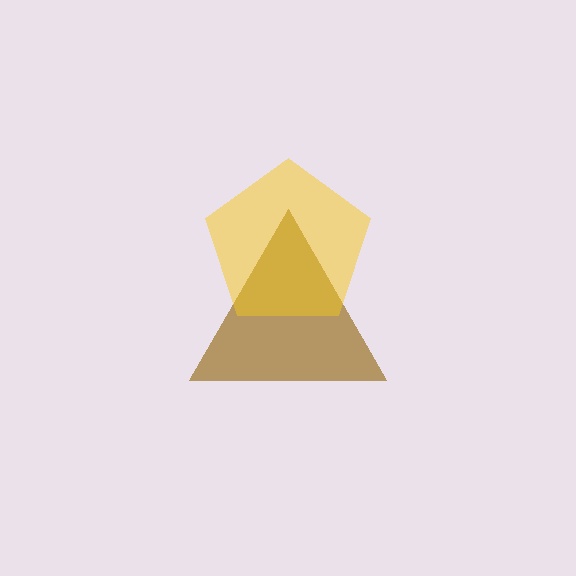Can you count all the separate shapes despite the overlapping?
Yes, there are 2 separate shapes.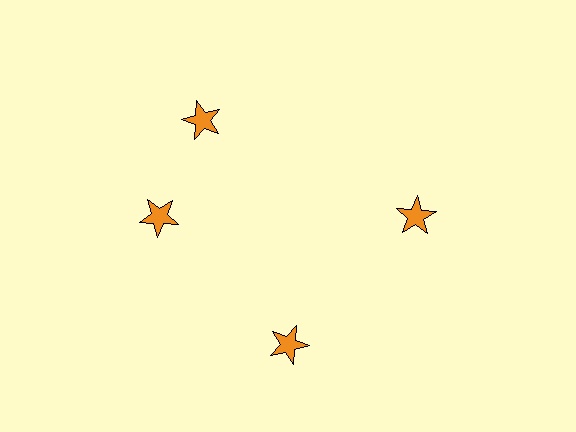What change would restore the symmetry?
The symmetry would be restored by rotating it back into even spacing with its neighbors so that all 4 stars sit at equal angles and equal distance from the center.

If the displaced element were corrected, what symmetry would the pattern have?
It would have 4-fold rotational symmetry — the pattern would map onto itself every 90 degrees.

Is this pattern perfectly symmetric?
No. The 4 orange stars are arranged in a ring, but one element near the 12 o'clock position is rotated out of alignment along the ring, breaking the 4-fold rotational symmetry.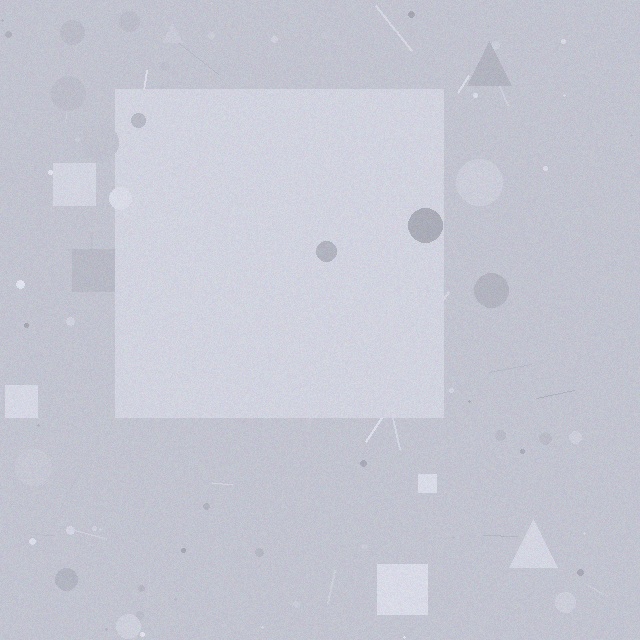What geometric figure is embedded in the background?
A square is embedded in the background.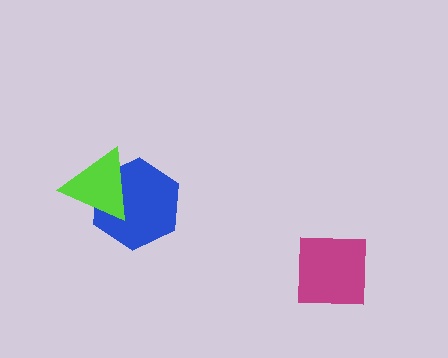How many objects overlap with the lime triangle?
1 object overlaps with the lime triangle.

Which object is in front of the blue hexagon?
The lime triangle is in front of the blue hexagon.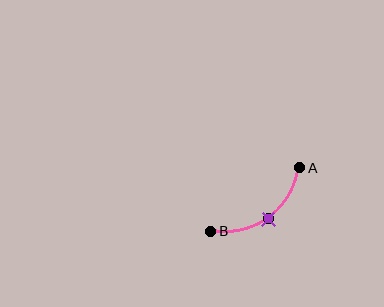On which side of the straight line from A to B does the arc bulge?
The arc bulges below and to the right of the straight line connecting A and B.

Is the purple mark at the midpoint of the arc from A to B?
Yes. The purple mark lies on the arc at equal arc-length from both A and B — it is the arc midpoint.